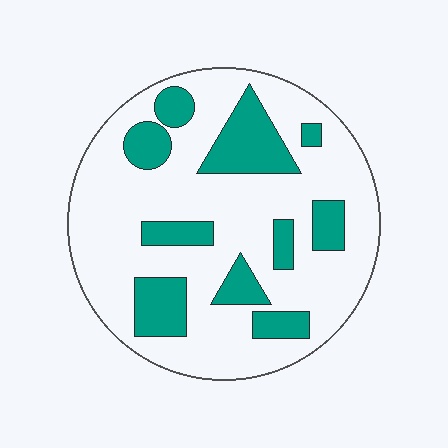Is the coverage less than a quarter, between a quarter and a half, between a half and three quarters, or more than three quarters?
Between a quarter and a half.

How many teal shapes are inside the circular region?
10.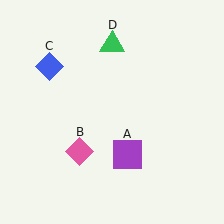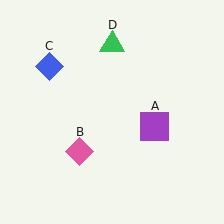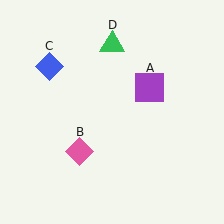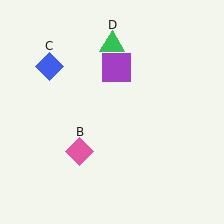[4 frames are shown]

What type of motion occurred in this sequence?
The purple square (object A) rotated counterclockwise around the center of the scene.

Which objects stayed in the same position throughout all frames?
Pink diamond (object B) and blue diamond (object C) and green triangle (object D) remained stationary.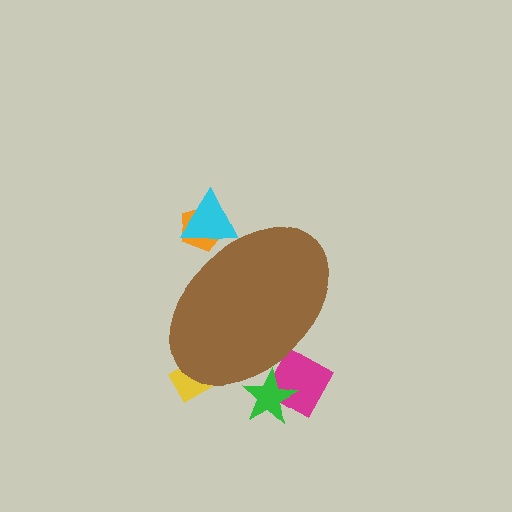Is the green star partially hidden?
Yes, the green star is partially hidden behind the brown ellipse.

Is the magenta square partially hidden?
Yes, the magenta square is partially hidden behind the brown ellipse.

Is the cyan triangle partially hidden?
Yes, the cyan triangle is partially hidden behind the brown ellipse.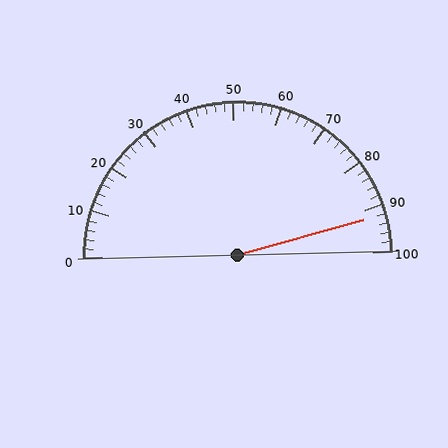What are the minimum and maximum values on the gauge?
The gauge ranges from 0 to 100.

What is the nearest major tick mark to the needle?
The nearest major tick mark is 90.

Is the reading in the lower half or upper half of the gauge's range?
The reading is in the upper half of the range (0 to 100).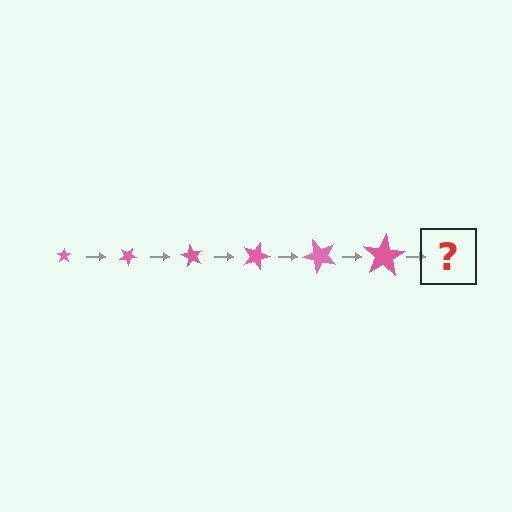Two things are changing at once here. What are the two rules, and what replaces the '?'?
The two rules are that the star grows larger each step and it rotates 30 degrees each step. The '?' should be a star, larger than the previous one and rotated 180 degrees from the start.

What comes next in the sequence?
The next element should be a star, larger than the previous one and rotated 180 degrees from the start.